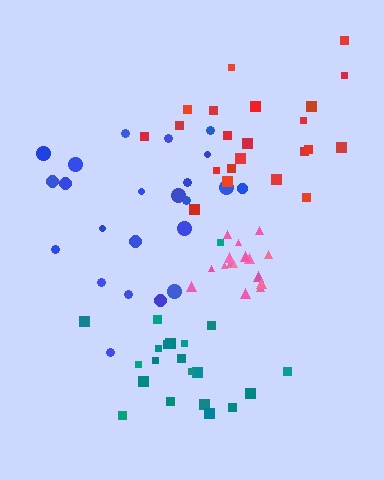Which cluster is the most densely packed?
Pink.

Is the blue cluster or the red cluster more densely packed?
Blue.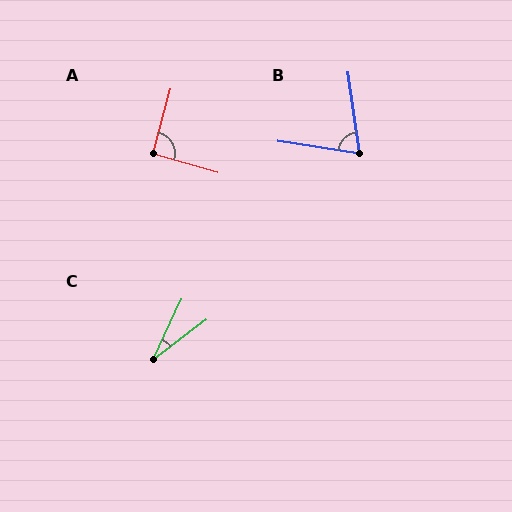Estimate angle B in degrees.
Approximately 74 degrees.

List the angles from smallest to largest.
C (27°), B (74°), A (91°).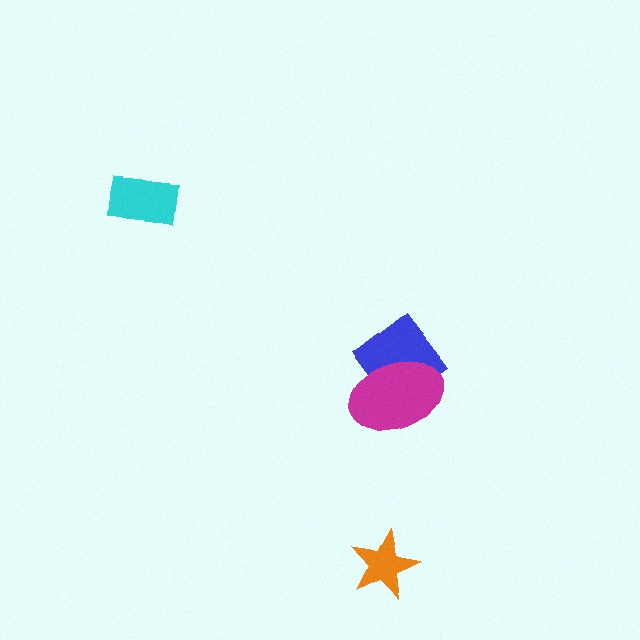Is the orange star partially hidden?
No, no other shape covers it.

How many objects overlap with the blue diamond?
1 object overlaps with the blue diamond.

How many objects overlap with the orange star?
0 objects overlap with the orange star.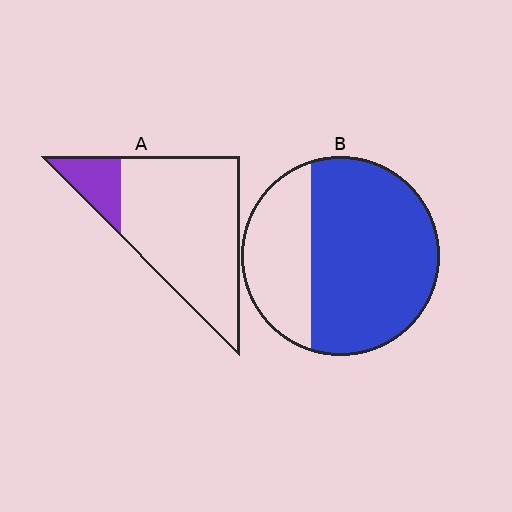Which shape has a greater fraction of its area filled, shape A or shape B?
Shape B.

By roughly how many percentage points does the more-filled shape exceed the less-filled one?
By roughly 50 percentage points (B over A).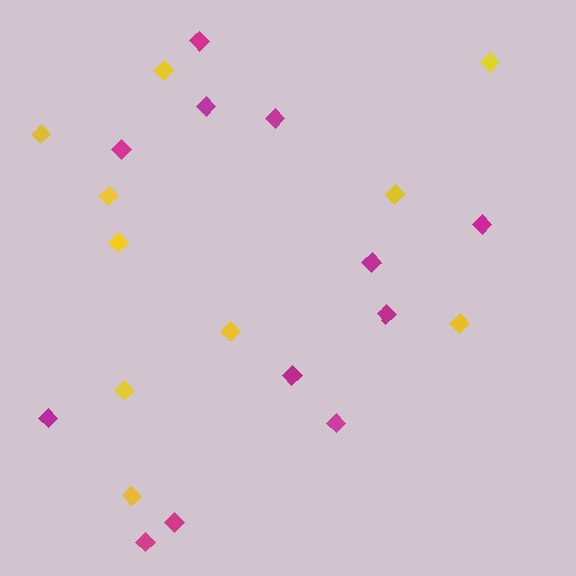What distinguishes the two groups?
There are 2 groups: one group of yellow diamonds (10) and one group of magenta diamonds (12).